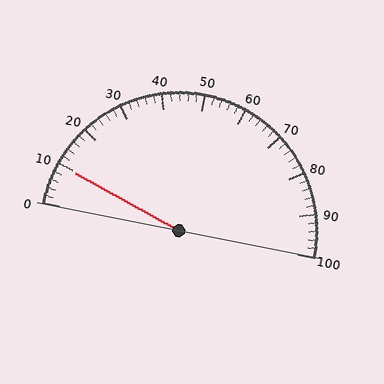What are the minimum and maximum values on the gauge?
The gauge ranges from 0 to 100.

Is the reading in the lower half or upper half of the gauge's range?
The reading is in the lower half of the range (0 to 100).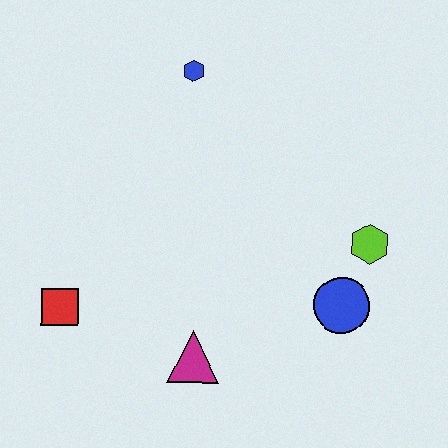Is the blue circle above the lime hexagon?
No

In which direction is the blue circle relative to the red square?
The blue circle is to the right of the red square.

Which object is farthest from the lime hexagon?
The red square is farthest from the lime hexagon.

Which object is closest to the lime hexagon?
The blue circle is closest to the lime hexagon.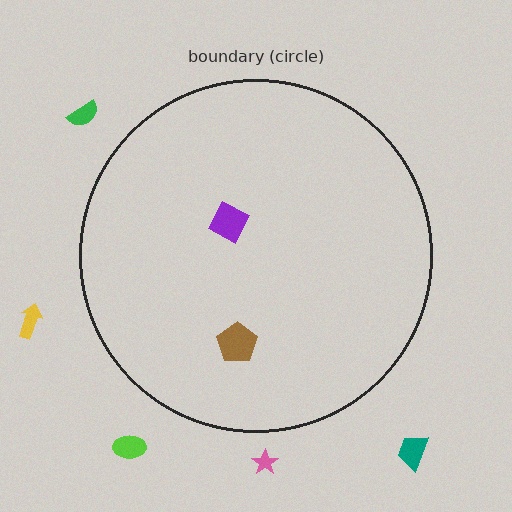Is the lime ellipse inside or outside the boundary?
Outside.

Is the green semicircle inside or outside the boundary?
Outside.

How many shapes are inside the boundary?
2 inside, 5 outside.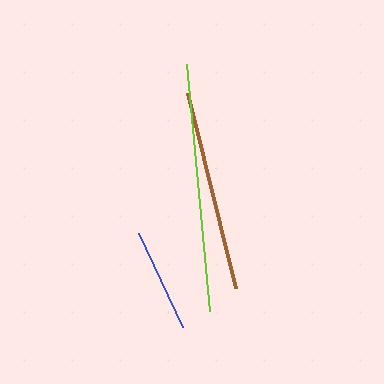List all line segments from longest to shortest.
From longest to shortest: lime, brown, blue.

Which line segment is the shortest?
The blue line is the shortest at approximately 104 pixels.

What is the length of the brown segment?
The brown segment is approximately 201 pixels long.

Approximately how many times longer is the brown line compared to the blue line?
The brown line is approximately 1.9 times the length of the blue line.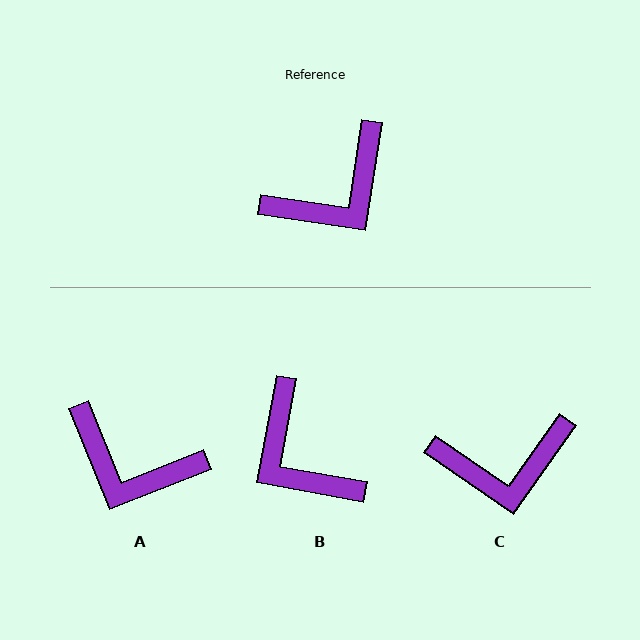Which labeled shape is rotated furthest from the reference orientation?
B, about 92 degrees away.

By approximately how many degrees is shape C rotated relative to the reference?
Approximately 27 degrees clockwise.